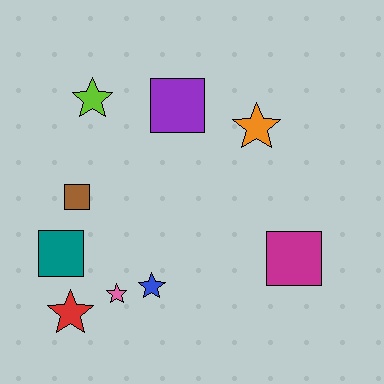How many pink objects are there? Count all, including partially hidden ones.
There is 1 pink object.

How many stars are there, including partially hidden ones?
There are 5 stars.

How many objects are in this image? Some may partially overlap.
There are 9 objects.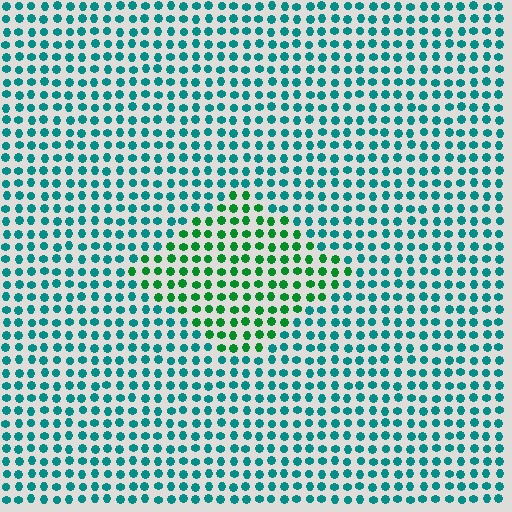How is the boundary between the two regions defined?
The boundary is defined purely by a slight shift in hue (about 42 degrees). Spacing, size, and orientation are identical on both sides.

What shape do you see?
I see a diamond.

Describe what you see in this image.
The image is filled with small teal elements in a uniform arrangement. A diamond-shaped region is visible where the elements are tinted to a slightly different hue, forming a subtle color boundary.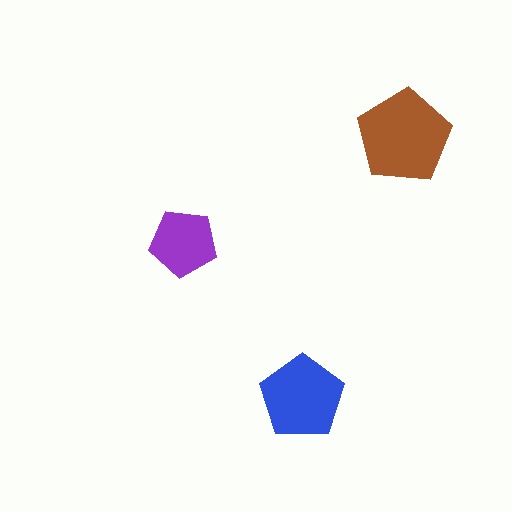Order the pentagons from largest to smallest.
the brown one, the blue one, the purple one.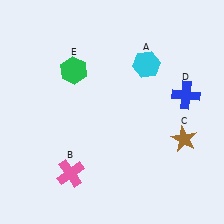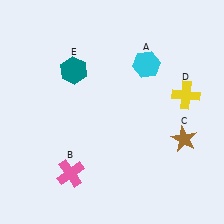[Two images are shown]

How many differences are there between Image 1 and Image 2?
There are 2 differences between the two images.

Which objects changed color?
D changed from blue to yellow. E changed from green to teal.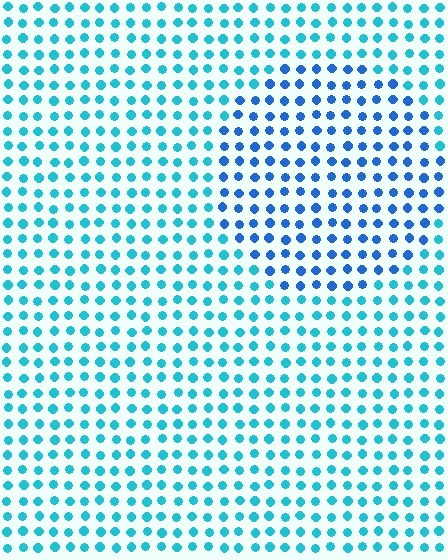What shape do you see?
I see a circle.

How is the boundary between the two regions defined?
The boundary is defined purely by a slight shift in hue (about 31 degrees). Spacing, size, and orientation are identical on both sides.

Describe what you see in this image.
The image is filled with small cyan elements in a uniform arrangement. A circle-shaped region is visible where the elements are tinted to a slightly different hue, forming a subtle color boundary.